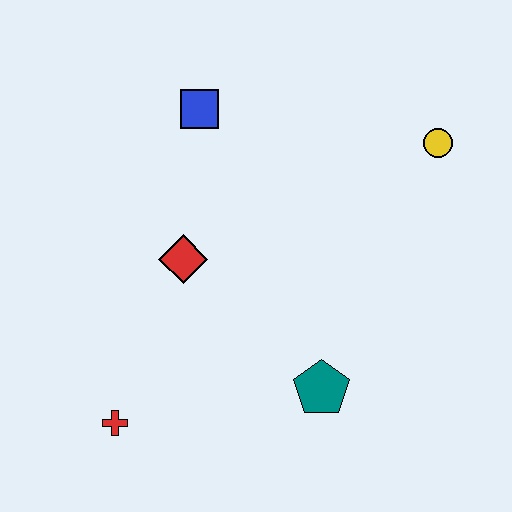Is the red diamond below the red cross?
No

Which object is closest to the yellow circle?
The blue square is closest to the yellow circle.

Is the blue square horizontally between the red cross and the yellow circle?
Yes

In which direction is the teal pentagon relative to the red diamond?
The teal pentagon is to the right of the red diamond.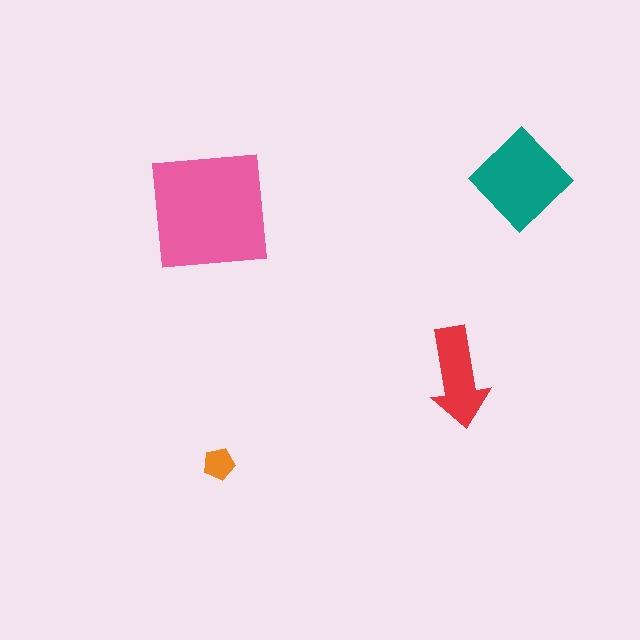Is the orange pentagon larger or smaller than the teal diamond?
Smaller.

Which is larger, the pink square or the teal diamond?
The pink square.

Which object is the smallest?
The orange pentagon.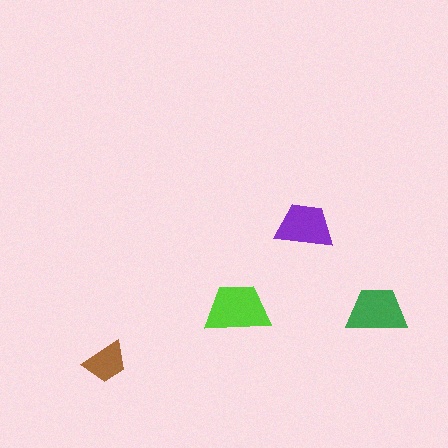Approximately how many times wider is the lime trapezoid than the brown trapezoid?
About 1.5 times wider.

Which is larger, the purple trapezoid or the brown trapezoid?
The purple one.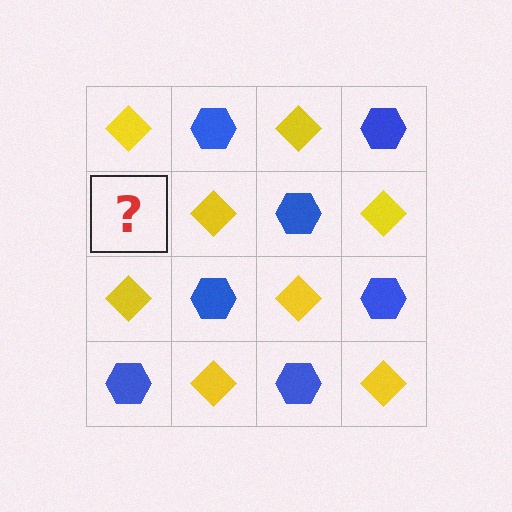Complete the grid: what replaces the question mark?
The question mark should be replaced with a blue hexagon.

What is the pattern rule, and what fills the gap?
The rule is that it alternates yellow diamond and blue hexagon in a checkerboard pattern. The gap should be filled with a blue hexagon.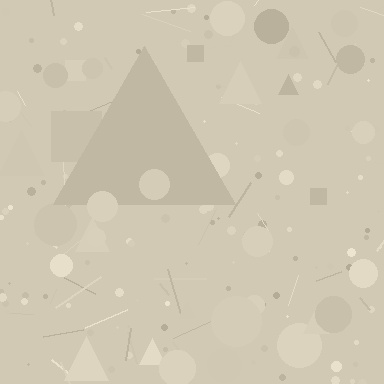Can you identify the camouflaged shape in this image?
The camouflaged shape is a triangle.